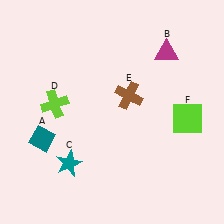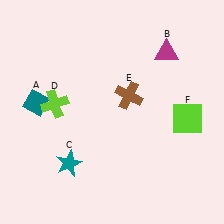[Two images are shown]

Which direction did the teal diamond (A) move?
The teal diamond (A) moved up.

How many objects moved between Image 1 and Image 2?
1 object moved between the two images.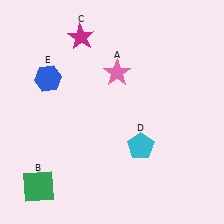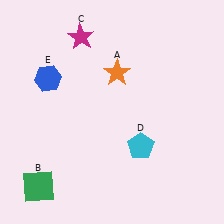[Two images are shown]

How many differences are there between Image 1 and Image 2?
There is 1 difference between the two images.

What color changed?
The star (A) changed from pink in Image 1 to orange in Image 2.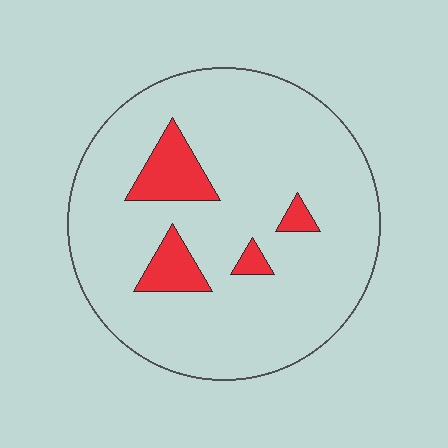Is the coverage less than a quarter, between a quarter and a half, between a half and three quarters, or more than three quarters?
Less than a quarter.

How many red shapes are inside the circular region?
4.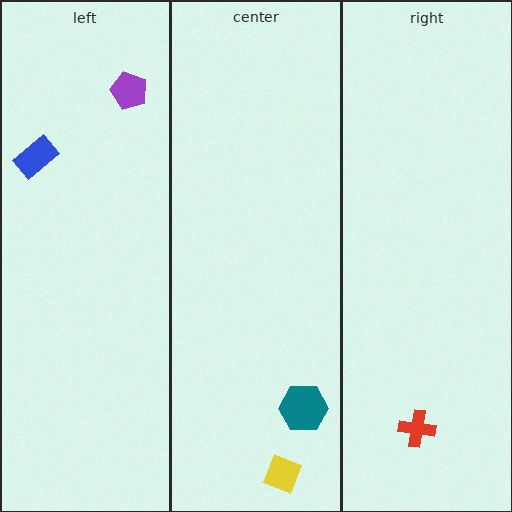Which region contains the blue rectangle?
The left region.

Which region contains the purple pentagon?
The left region.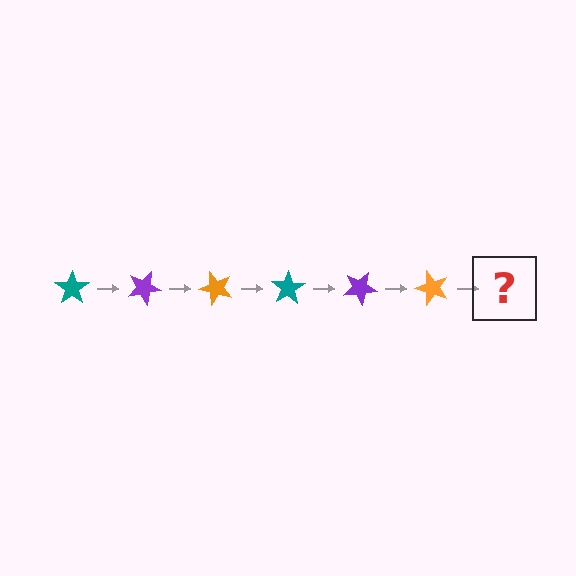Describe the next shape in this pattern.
It should be a teal star, rotated 150 degrees from the start.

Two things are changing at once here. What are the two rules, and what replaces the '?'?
The two rules are that it rotates 25 degrees each step and the color cycles through teal, purple, and orange. The '?' should be a teal star, rotated 150 degrees from the start.